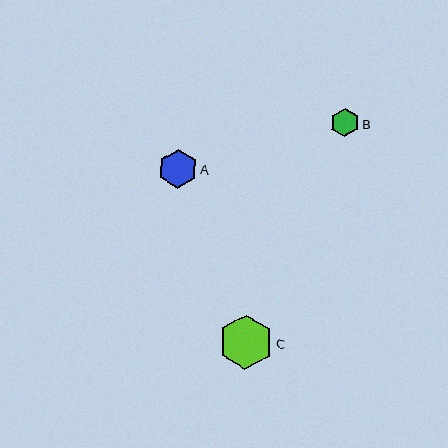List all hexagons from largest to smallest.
From largest to smallest: C, A, B.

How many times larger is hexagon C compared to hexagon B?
Hexagon C is approximately 1.9 times the size of hexagon B.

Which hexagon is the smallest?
Hexagon B is the smallest with a size of approximately 28 pixels.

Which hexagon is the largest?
Hexagon C is the largest with a size of approximately 54 pixels.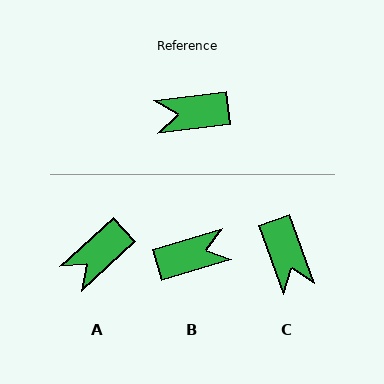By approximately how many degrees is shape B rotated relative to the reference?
Approximately 171 degrees clockwise.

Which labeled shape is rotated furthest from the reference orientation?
B, about 171 degrees away.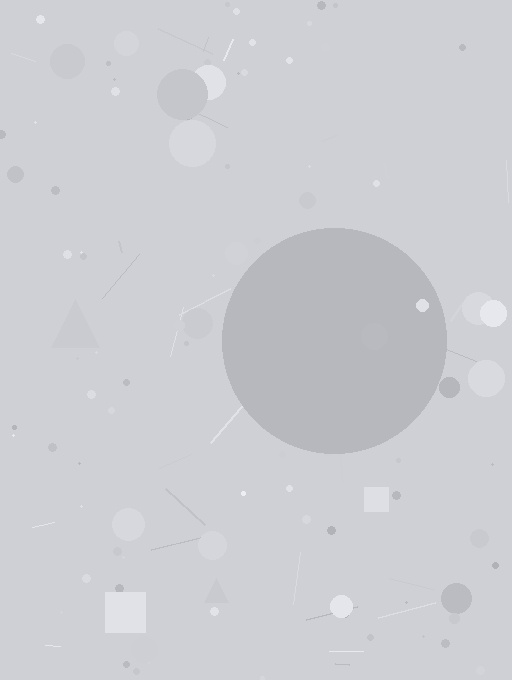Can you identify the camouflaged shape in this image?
The camouflaged shape is a circle.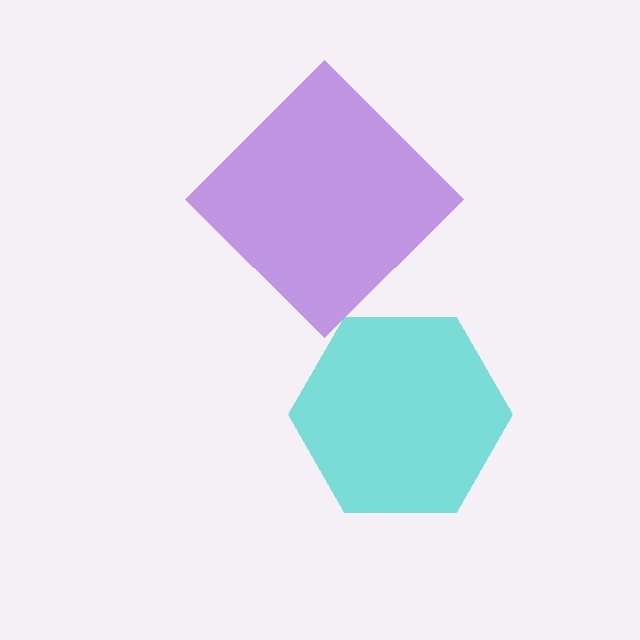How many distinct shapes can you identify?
There are 2 distinct shapes: a purple diamond, a cyan hexagon.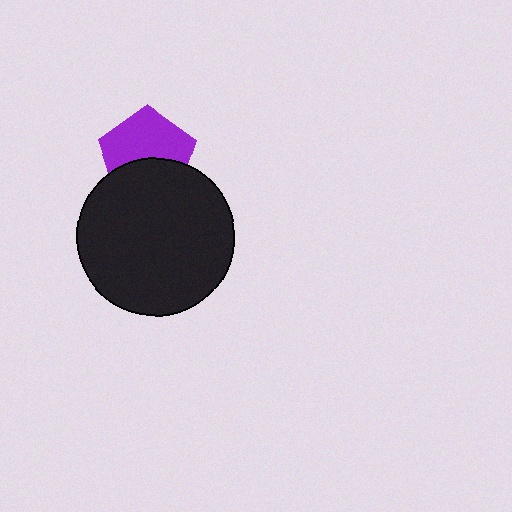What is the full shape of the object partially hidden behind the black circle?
The partially hidden object is a purple pentagon.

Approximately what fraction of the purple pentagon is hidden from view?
Roughly 41% of the purple pentagon is hidden behind the black circle.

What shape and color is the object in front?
The object in front is a black circle.